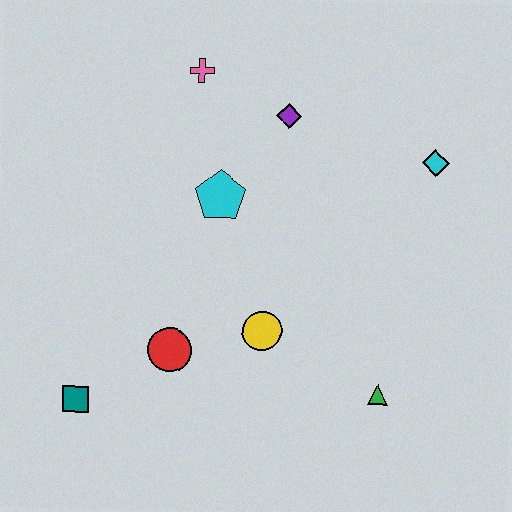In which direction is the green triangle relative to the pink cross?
The green triangle is below the pink cross.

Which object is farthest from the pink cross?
The green triangle is farthest from the pink cross.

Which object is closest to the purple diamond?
The pink cross is closest to the purple diamond.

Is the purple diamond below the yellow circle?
No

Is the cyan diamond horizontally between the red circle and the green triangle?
No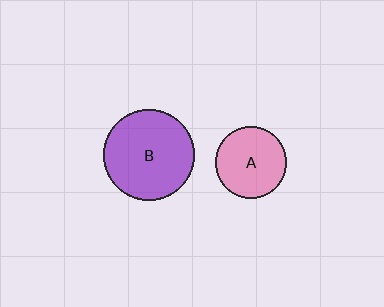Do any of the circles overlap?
No, none of the circles overlap.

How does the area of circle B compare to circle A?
Approximately 1.6 times.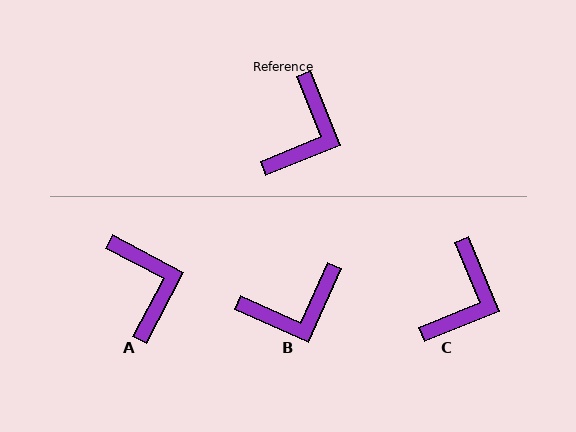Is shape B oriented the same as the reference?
No, it is off by about 46 degrees.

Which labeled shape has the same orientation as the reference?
C.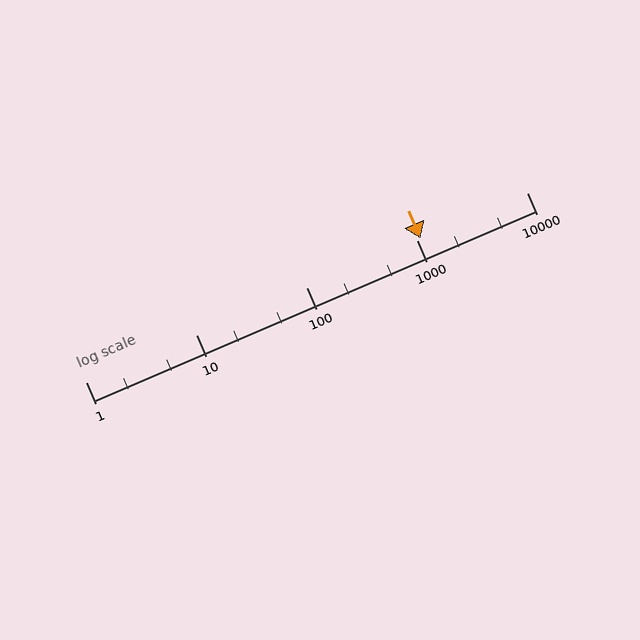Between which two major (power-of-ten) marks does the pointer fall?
The pointer is between 1000 and 10000.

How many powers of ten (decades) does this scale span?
The scale spans 4 decades, from 1 to 10000.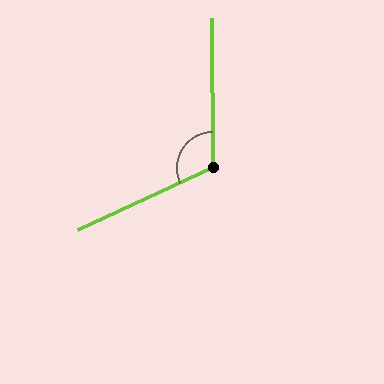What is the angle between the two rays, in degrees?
Approximately 114 degrees.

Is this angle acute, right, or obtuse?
It is obtuse.